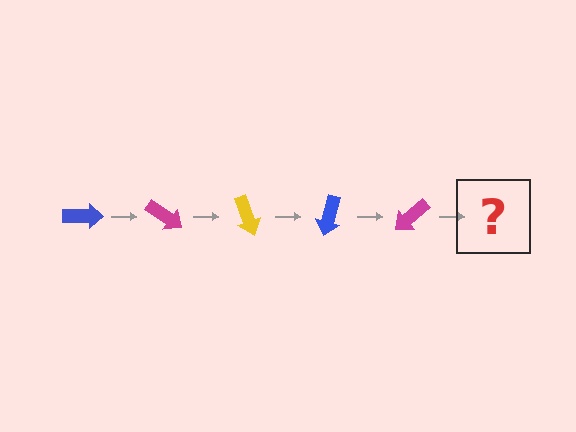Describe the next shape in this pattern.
It should be a yellow arrow, rotated 175 degrees from the start.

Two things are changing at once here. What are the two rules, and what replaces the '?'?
The two rules are that it rotates 35 degrees each step and the color cycles through blue, magenta, and yellow. The '?' should be a yellow arrow, rotated 175 degrees from the start.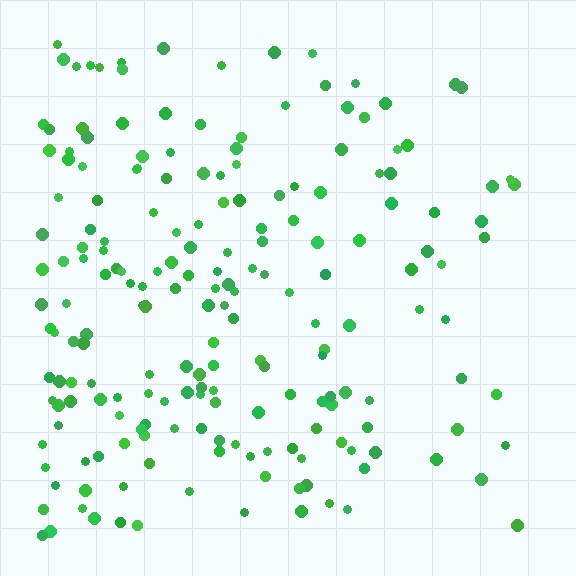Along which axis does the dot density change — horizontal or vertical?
Horizontal.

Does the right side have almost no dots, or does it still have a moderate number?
Still a moderate number, just noticeably fewer than the left.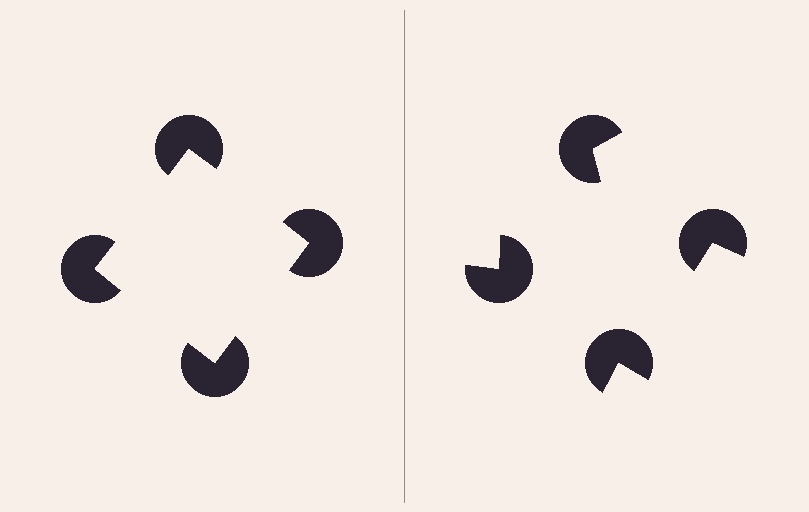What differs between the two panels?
The pac-man discs are positioned identically on both sides; only the wedge orientations differ. On the left they align to a square; on the right they are misaligned.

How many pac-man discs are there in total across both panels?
8 — 4 on each side.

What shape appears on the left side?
An illusory square.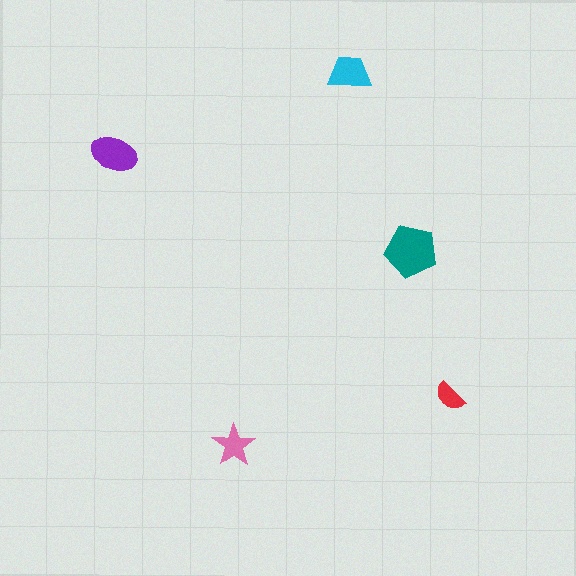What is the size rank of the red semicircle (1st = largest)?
5th.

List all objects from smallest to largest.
The red semicircle, the pink star, the cyan trapezoid, the purple ellipse, the teal pentagon.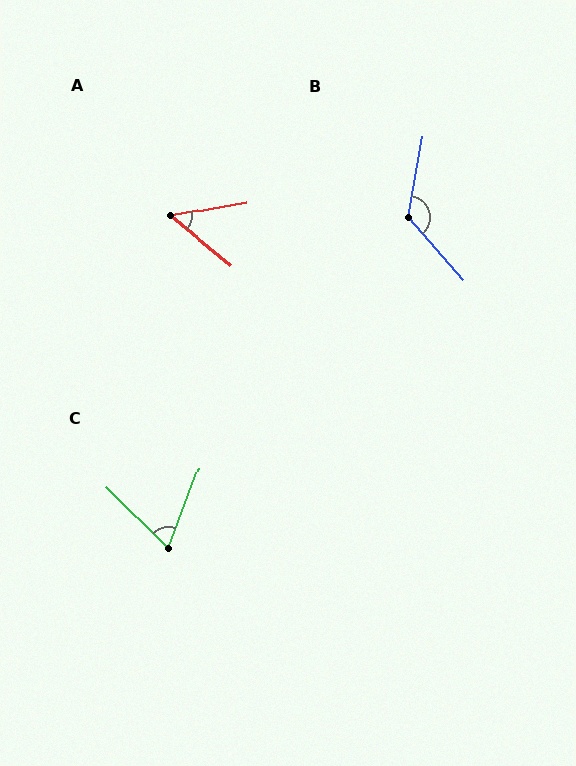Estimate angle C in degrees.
Approximately 66 degrees.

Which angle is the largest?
B, at approximately 129 degrees.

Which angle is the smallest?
A, at approximately 49 degrees.